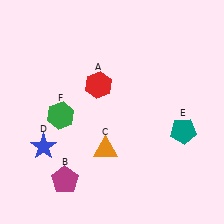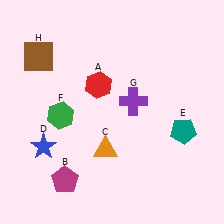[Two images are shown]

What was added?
A purple cross (G), a brown square (H) were added in Image 2.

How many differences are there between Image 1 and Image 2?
There are 2 differences between the two images.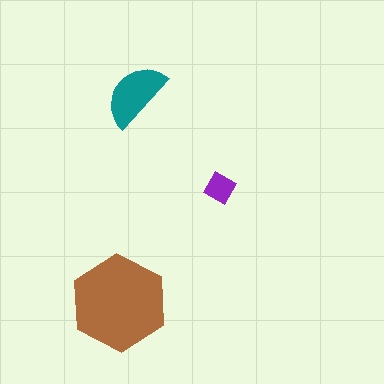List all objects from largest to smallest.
The brown hexagon, the teal semicircle, the purple diamond.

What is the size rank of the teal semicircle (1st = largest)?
2nd.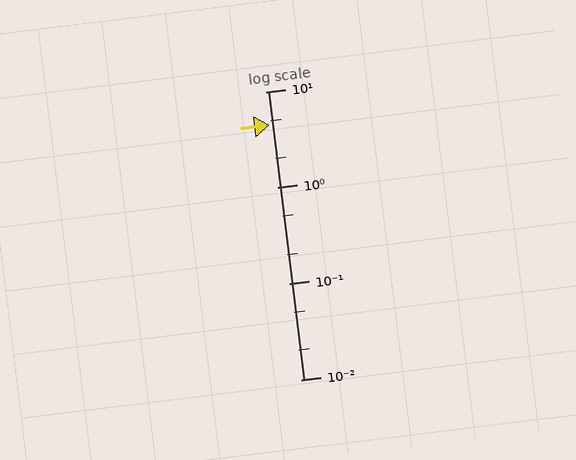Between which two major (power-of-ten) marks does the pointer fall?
The pointer is between 1 and 10.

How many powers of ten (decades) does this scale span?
The scale spans 3 decades, from 0.01 to 10.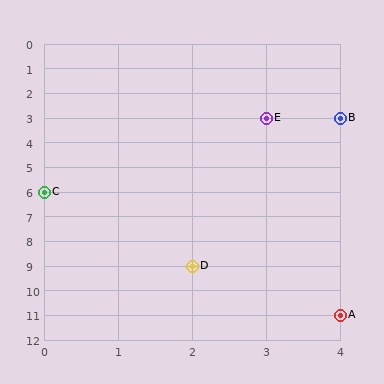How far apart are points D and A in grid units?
Points D and A are 2 columns and 2 rows apart (about 2.8 grid units diagonally).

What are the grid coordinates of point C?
Point C is at grid coordinates (0, 6).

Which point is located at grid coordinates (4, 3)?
Point B is at (4, 3).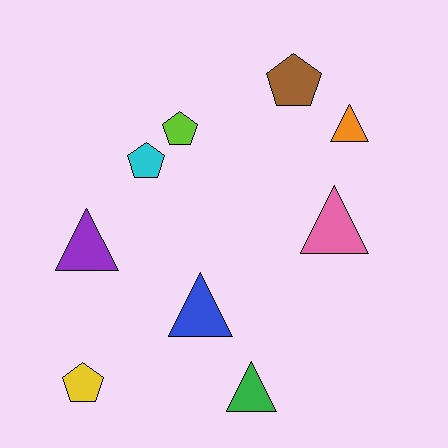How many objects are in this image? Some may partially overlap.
There are 9 objects.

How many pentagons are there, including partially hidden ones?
There are 4 pentagons.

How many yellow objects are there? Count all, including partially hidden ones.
There is 1 yellow object.